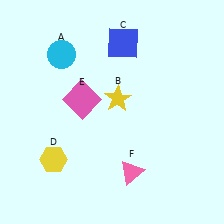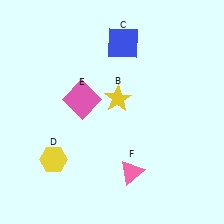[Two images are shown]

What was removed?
The cyan circle (A) was removed in Image 2.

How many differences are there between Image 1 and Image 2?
There is 1 difference between the two images.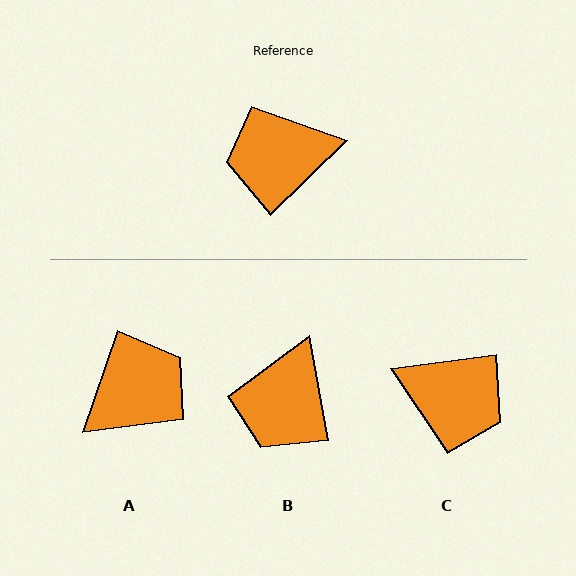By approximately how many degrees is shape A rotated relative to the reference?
Approximately 153 degrees clockwise.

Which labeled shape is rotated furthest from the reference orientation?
A, about 153 degrees away.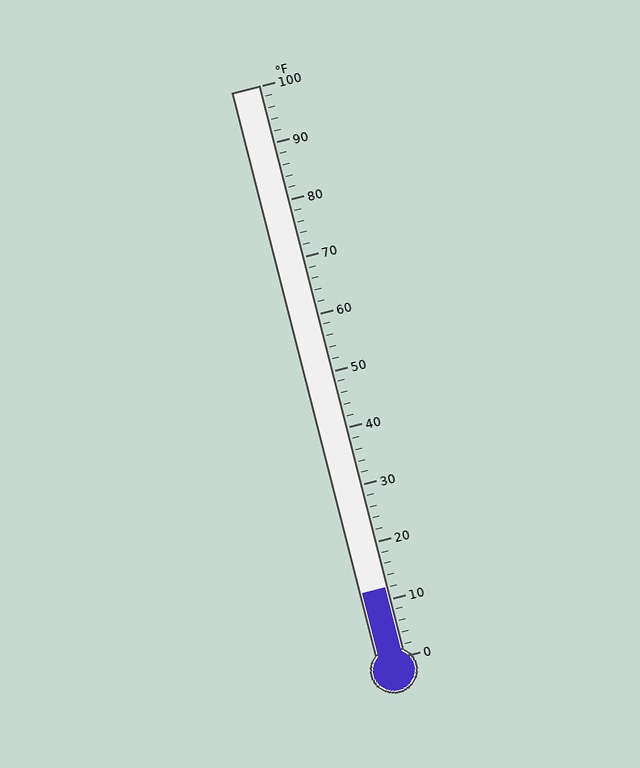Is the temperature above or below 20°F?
The temperature is below 20°F.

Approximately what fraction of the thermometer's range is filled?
The thermometer is filled to approximately 10% of its range.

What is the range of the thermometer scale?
The thermometer scale ranges from 0°F to 100°F.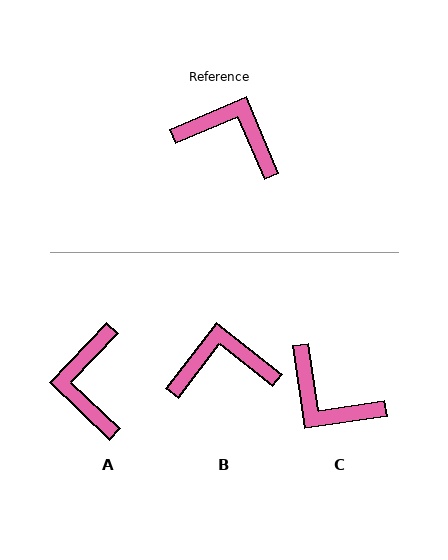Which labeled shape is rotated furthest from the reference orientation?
C, about 165 degrees away.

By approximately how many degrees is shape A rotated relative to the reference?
Approximately 113 degrees counter-clockwise.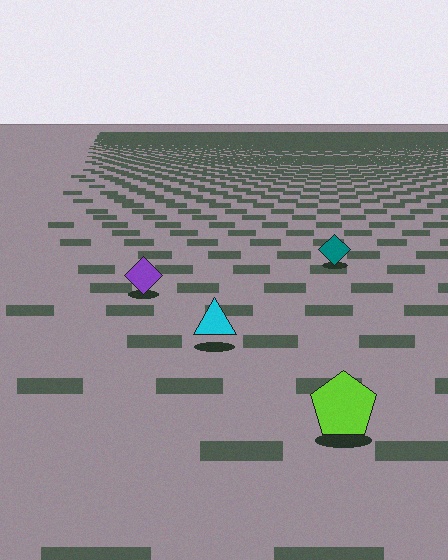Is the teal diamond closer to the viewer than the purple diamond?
No. The purple diamond is closer — you can tell from the texture gradient: the ground texture is coarser near it.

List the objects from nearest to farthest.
From nearest to farthest: the lime pentagon, the cyan triangle, the purple diamond, the teal diamond.